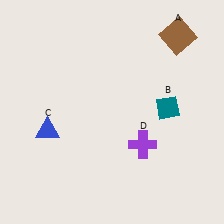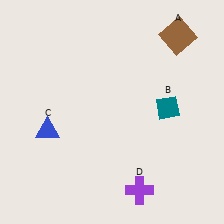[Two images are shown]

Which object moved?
The purple cross (D) moved down.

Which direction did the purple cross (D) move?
The purple cross (D) moved down.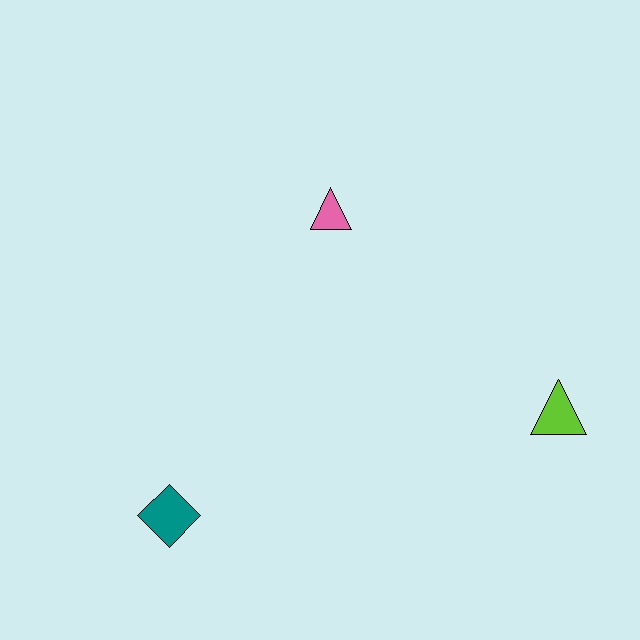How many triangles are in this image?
There are 2 triangles.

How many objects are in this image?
There are 3 objects.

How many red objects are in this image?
There are no red objects.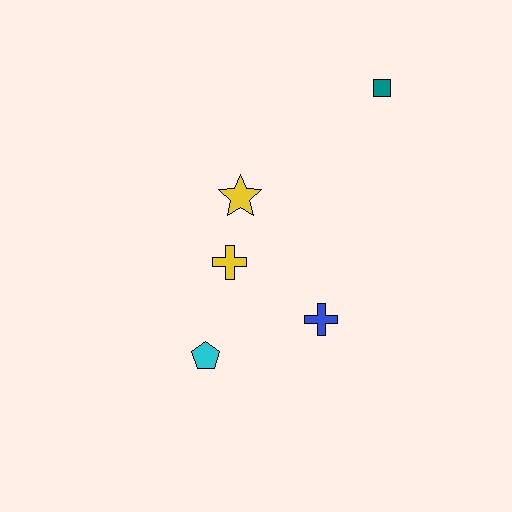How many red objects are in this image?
There are no red objects.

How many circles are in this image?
There are no circles.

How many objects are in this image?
There are 5 objects.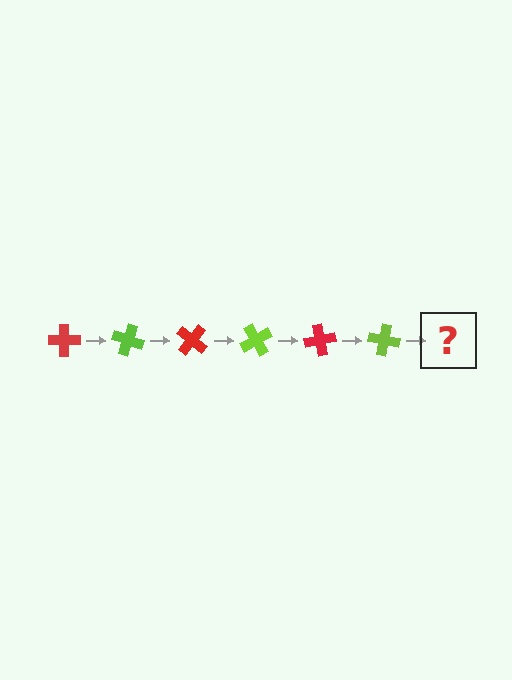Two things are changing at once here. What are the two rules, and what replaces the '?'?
The two rules are that it rotates 20 degrees each step and the color cycles through red and lime. The '?' should be a red cross, rotated 120 degrees from the start.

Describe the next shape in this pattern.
It should be a red cross, rotated 120 degrees from the start.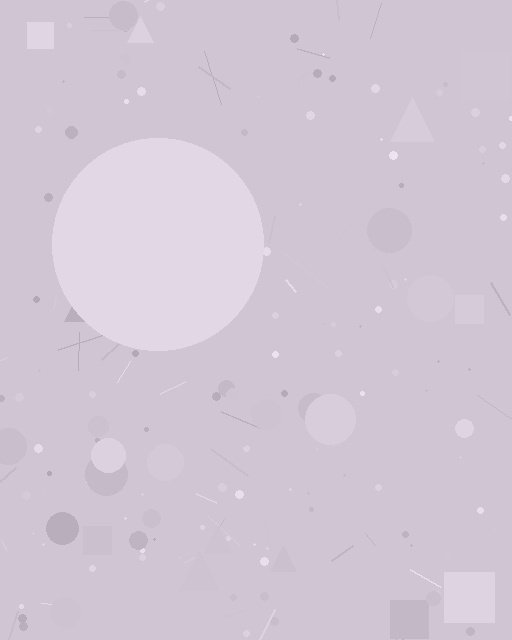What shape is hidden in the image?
A circle is hidden in the image.